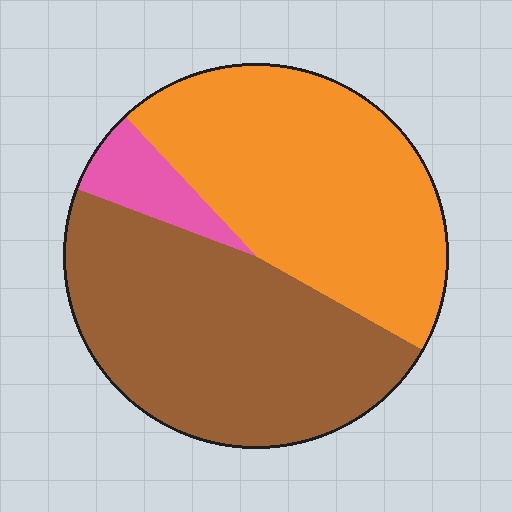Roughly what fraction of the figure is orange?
Orange takes up between a third and a half of the figure.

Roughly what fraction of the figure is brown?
Brown takes up between a third and a half of the figure.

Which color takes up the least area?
Pink, at roughly 5%.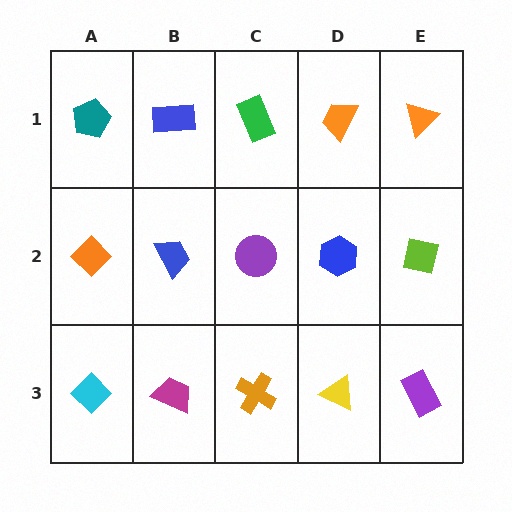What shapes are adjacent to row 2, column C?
A green rectangle (row 1, column C), an orange cross (row 3, column C), a blue trapezoid (row 2, column B), a blue hexagon (row 2, column D).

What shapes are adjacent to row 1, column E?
A lime square (row 2, column E), an orange trapezoid (row 1, column D).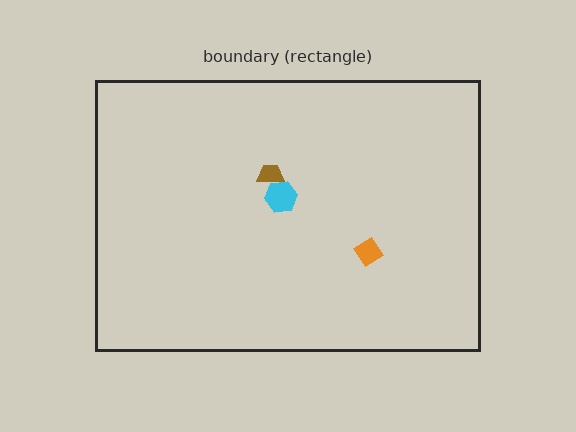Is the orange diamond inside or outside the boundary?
Inside.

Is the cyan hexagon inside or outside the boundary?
Inside.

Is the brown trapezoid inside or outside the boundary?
Inside.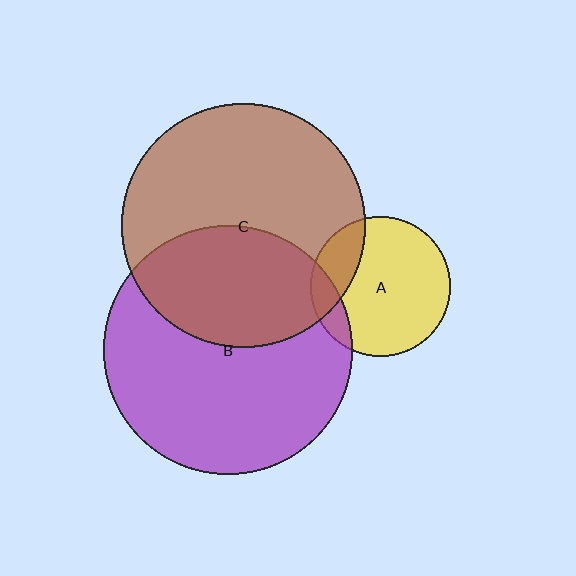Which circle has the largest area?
Circle B (purple).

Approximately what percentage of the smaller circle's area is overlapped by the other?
Approximately 20%.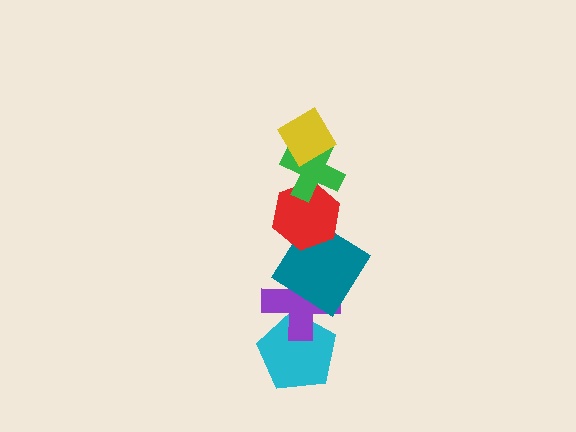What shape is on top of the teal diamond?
The red hexagon is on top of the teal diamond.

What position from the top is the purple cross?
The purple cross is 5th from the top.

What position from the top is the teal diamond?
The teal diamond is 4th from the top.